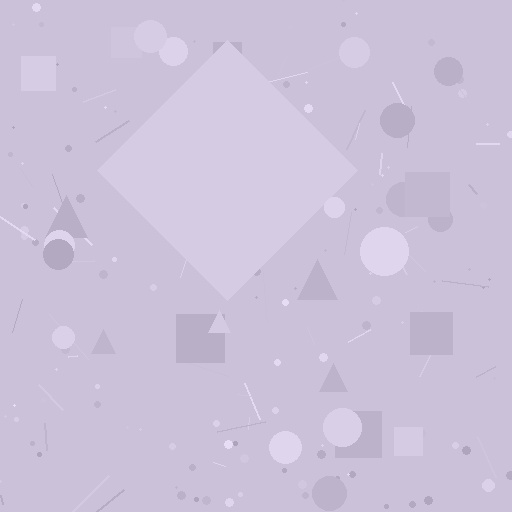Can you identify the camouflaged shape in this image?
The camouflaged shape is a diamond.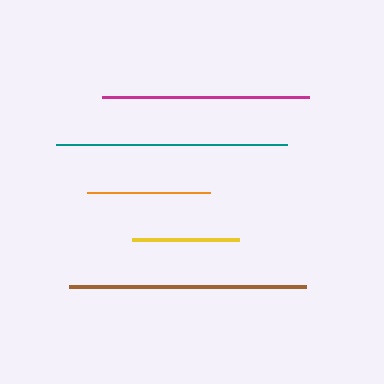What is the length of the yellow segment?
The yellow segment is approximately 107 pixels long.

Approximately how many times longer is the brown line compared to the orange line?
The brown line is approximately 1.9 times the length of the orange line.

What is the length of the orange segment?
The orange segment is approximately 122 pixels long.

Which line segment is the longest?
The brown line is the longest at approximately 236 pixels.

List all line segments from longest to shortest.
From longest to shortest: brown, teal, magenta, orange, yellow.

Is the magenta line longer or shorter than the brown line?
The brown line is longer than the magenta line.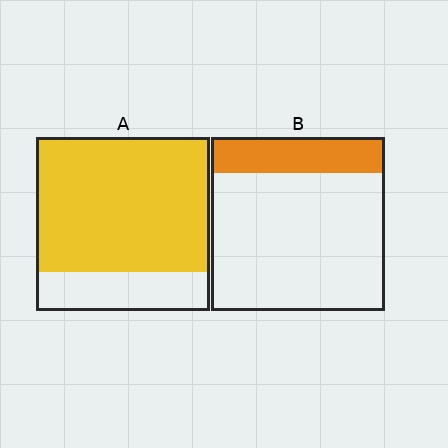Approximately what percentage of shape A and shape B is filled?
A is approximately 80% and B is approximately 20%.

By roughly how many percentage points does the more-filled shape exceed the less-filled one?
By roughly 55 percentage points (A over B).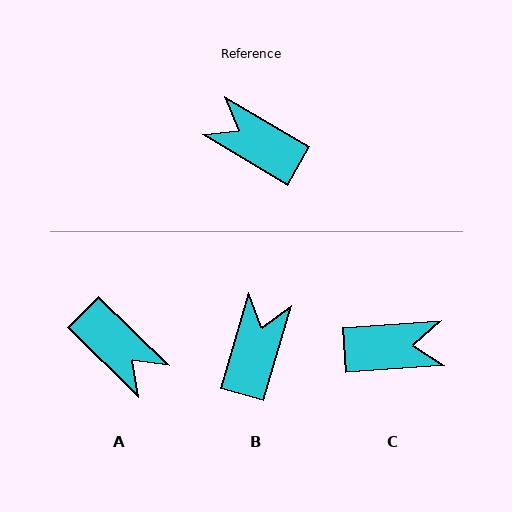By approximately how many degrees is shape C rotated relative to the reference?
Approximately 145 degrees clockwise.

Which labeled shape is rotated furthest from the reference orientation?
A, about 166 degrees away.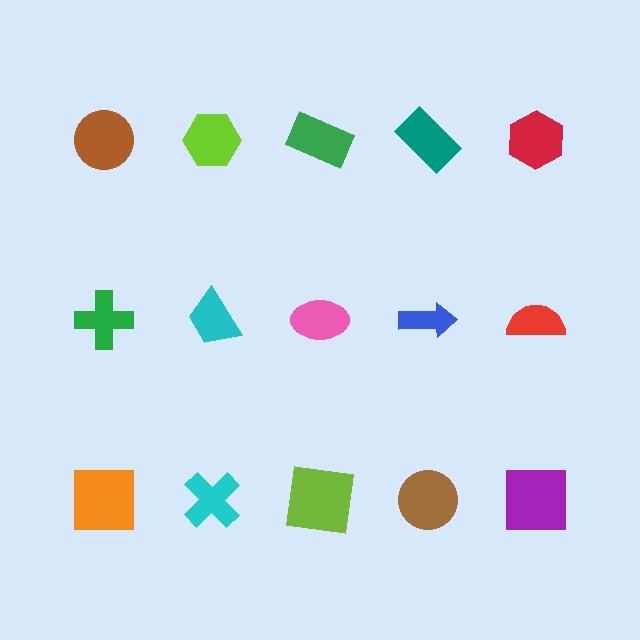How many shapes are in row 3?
5 shapes.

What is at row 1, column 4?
A teal rectangle.